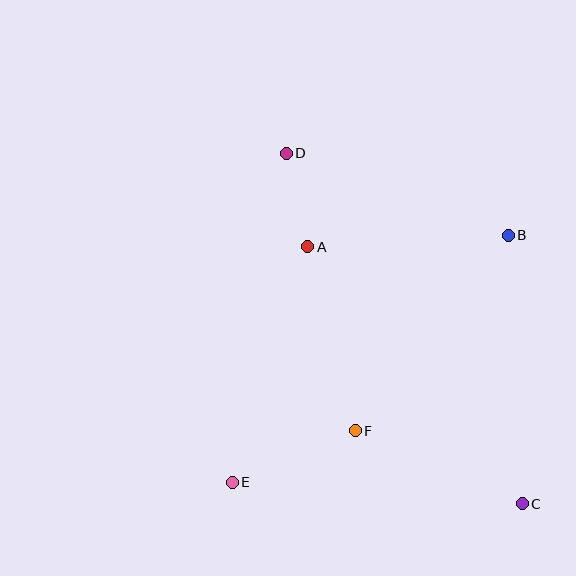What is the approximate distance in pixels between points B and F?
The distance between B and F is approximately 248 pixels.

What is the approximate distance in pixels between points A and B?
The distance between A and B is approximately 201 pixels.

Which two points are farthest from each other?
Points C and D are farthest from each other.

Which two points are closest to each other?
Points A and D are closest to each other.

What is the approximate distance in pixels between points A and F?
The distance between A and F is approximately 190 pixels.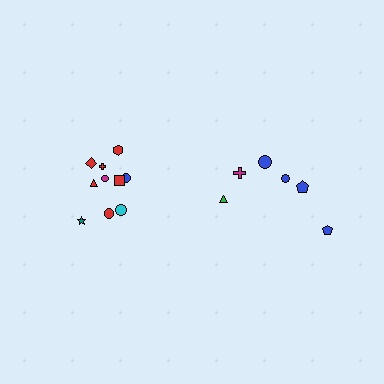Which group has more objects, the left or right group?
The left group.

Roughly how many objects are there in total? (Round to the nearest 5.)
Roughly 15 objects in total.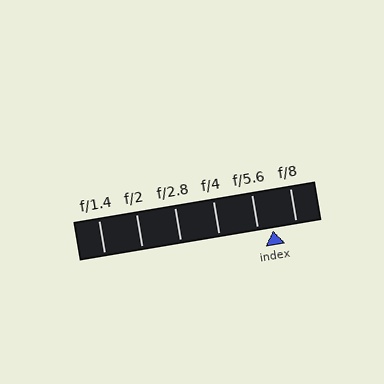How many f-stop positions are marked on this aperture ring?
There are 6 f-stop positions marked.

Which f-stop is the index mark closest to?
The index mark is closest to f/5.6.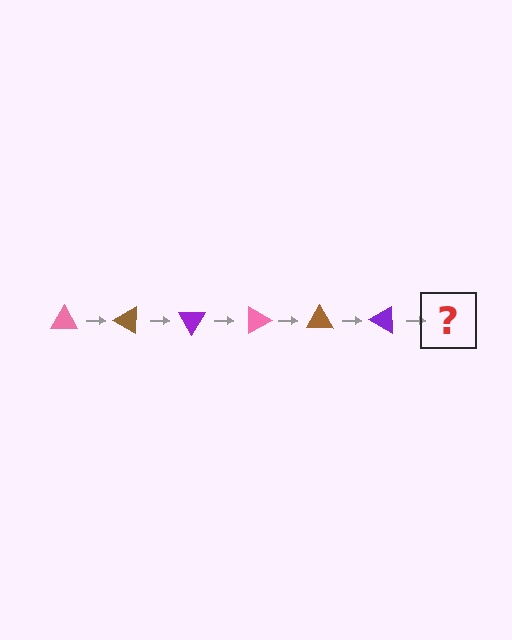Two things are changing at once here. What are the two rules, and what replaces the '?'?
The two rules are that it rotates 30 degrees each step and the color cycles through pink, brown, and purple. The '?' should be a pink triangle, rotated 180 degrees from the start.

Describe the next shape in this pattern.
It should be a pink triangle, rotated 180 degrees from the start.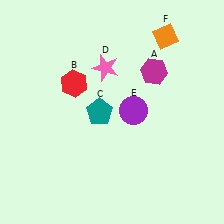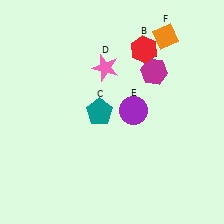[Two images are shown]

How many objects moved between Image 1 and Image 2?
1 object moved between the two images.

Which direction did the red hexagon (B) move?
The red hexagon (B) moved right.